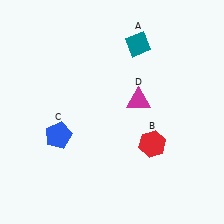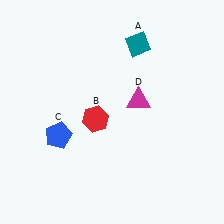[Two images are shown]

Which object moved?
The red hexagon (B) moved left.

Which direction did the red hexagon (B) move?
The red hexagon (B) moved left.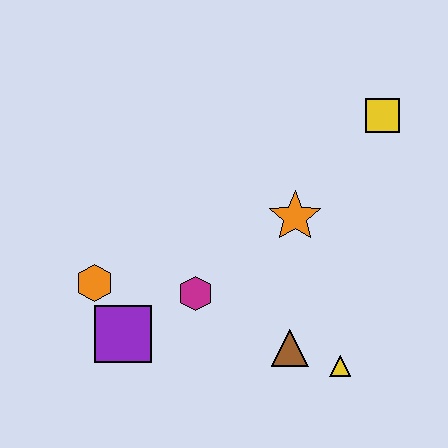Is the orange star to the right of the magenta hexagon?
Yes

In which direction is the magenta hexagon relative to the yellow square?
The magenta hexagon is to the left of the yellow square.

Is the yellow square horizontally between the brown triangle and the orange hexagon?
No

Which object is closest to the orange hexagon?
The purple square is closest to the orange hexagon.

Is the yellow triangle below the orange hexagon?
Yes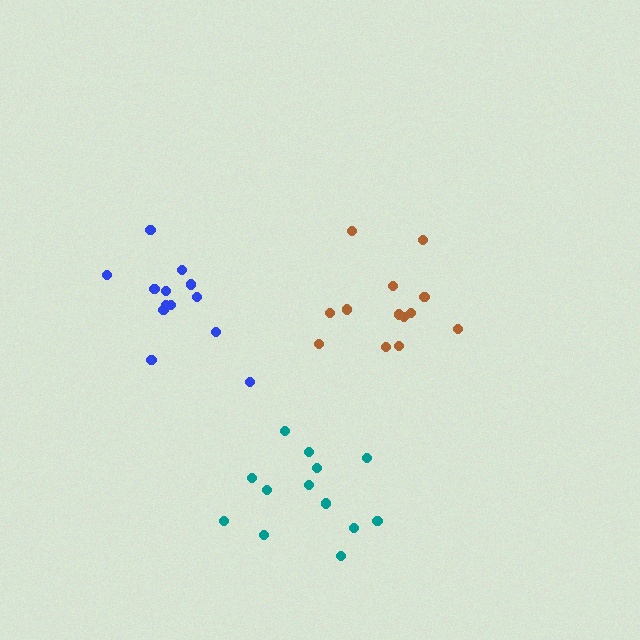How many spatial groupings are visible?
There are 3 spatial groupings.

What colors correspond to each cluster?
The clusters are colored: blue, brown, teal.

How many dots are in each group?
Group 1: 13 dots, Group 2: 13 dots, Group 3: 13 dots (39 total).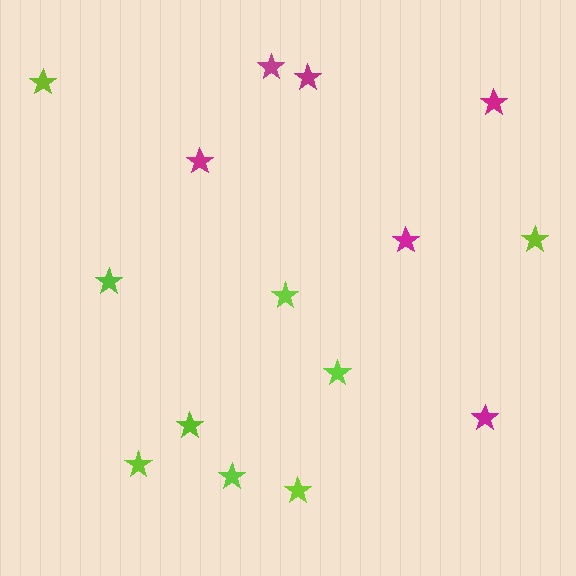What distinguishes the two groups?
There are 2 groups: one group of lime stars (9) and one group of magenta stars (6).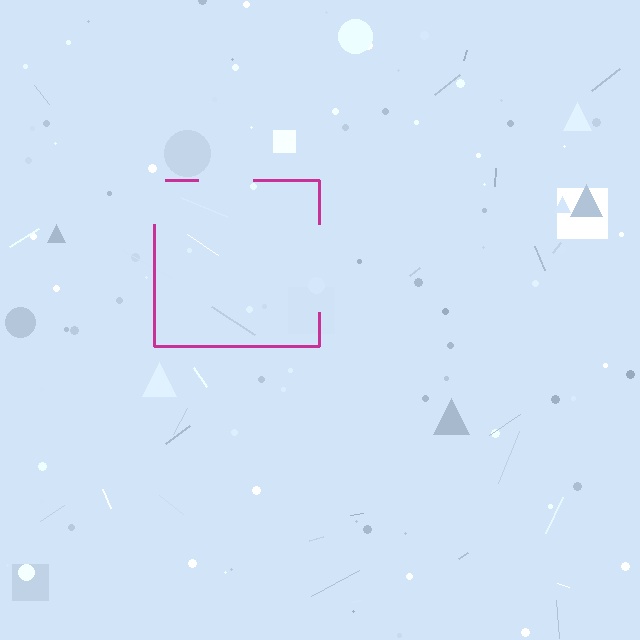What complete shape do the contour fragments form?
The contour fragments form a square.